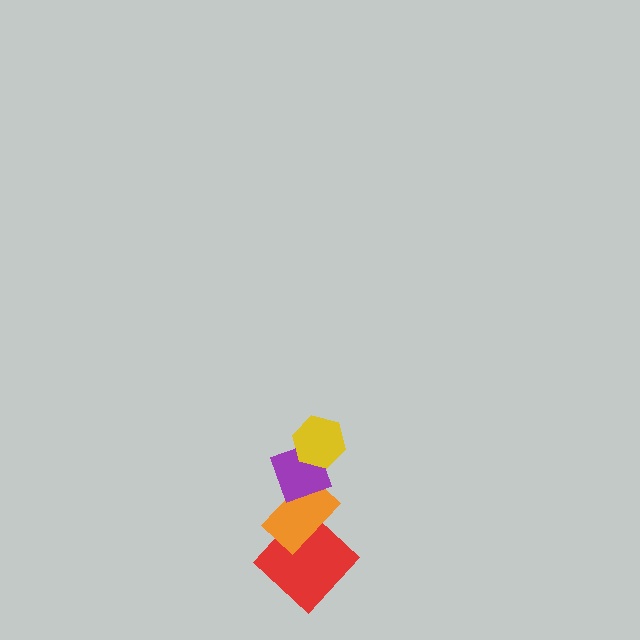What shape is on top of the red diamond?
The orange rectangle is on top of the red diamond.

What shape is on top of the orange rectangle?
The purple diamond is on top of the orange rectangle.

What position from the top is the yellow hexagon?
The yellow hexagon is 1st from the top.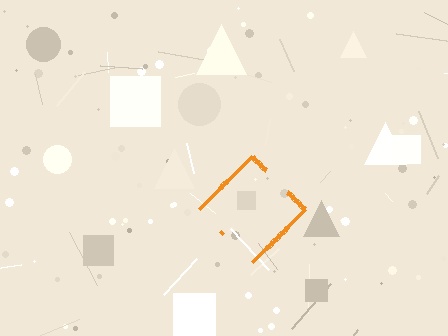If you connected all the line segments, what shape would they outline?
They would outline a diamond.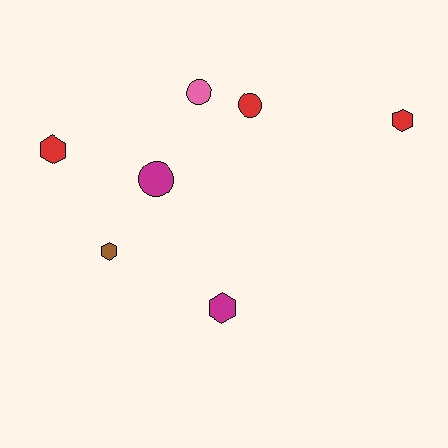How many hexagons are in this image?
There are 4 hexagons.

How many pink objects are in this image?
There is 1 pink object.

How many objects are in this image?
There are 7 objects.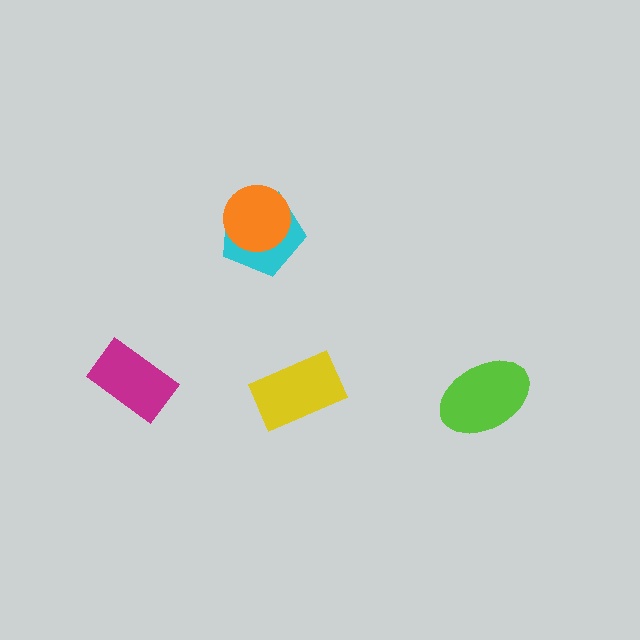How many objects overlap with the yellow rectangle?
0 objects overlap with the yellow rectangle.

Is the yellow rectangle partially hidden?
No, no other shape covers it.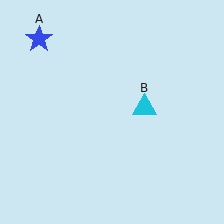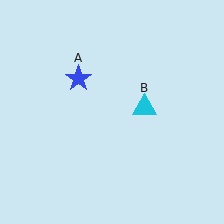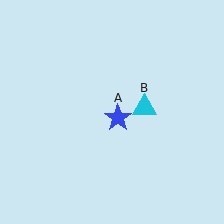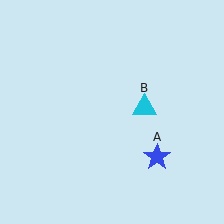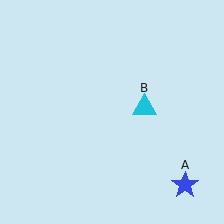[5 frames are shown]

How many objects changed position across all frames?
1 object changed position: blue star (object A).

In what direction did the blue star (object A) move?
The blue star (object A) moved down and to the right.